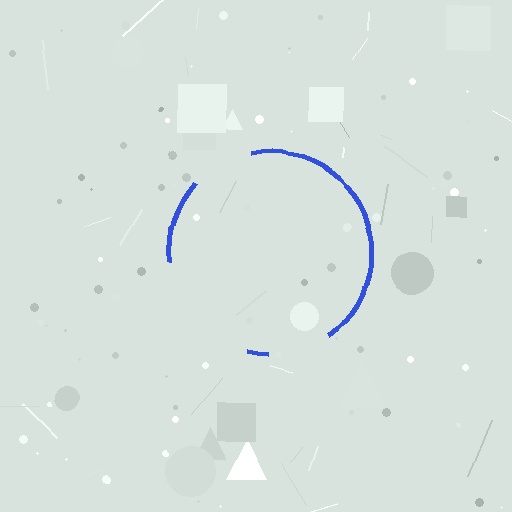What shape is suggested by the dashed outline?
The dashed outline suggests a circle.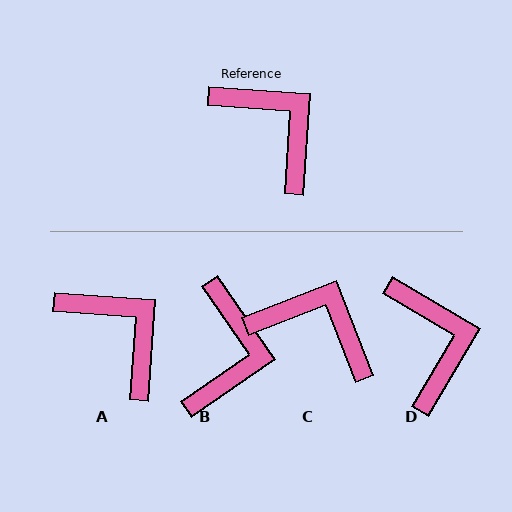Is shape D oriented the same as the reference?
No, it is off by about 27 degrees.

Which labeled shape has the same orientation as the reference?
A.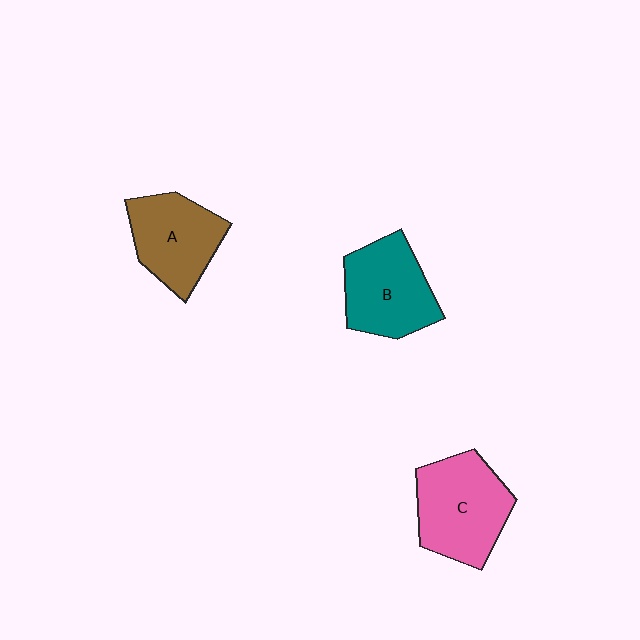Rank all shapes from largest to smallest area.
From largest to smallest: C (pink), B (teal), A (brown).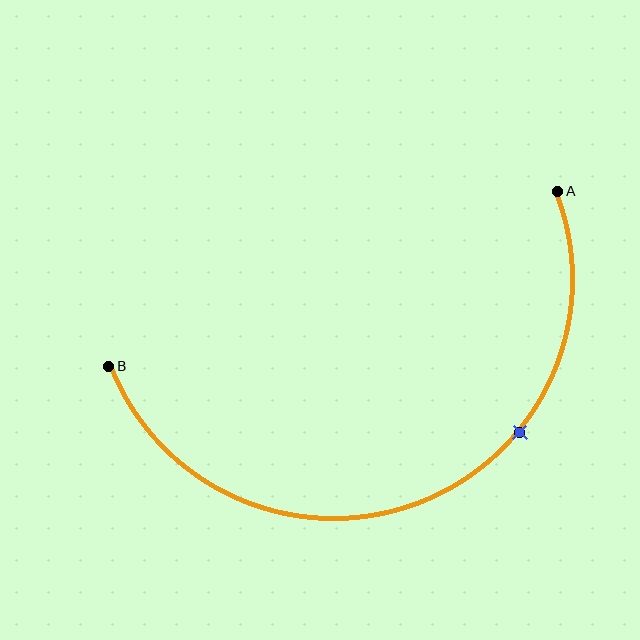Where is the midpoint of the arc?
The arc midpoint is the point on the curve farthest from the straight line joining A and B. It sits below that line.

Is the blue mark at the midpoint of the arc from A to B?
No. The blue mark lies on the arc but is closer to endpoint A. The arc midpoint would be at the point on the curve equidistant along the arc from both A and B.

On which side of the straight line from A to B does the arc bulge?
The arc bulges below the straight line connecting A and B.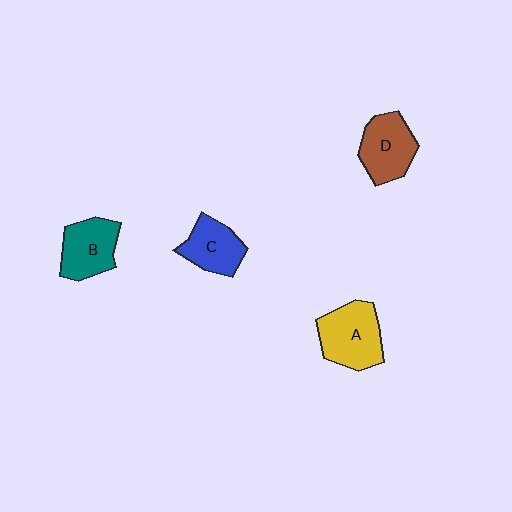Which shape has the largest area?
Shape A (yellow).